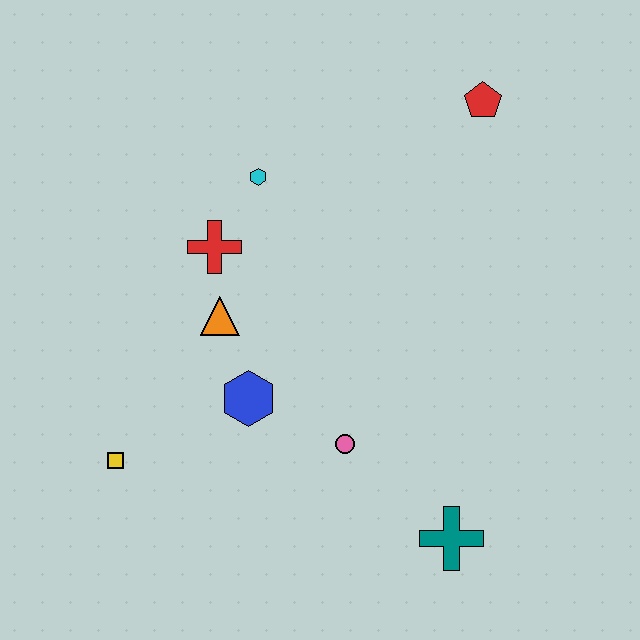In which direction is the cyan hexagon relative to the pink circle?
The cyan hexagon is above the pink circle.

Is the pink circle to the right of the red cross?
Yes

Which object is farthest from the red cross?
The teal cross is farthest from the red cross.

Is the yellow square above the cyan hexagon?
No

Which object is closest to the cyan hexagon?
The red cross is closest to the cyan hexagon.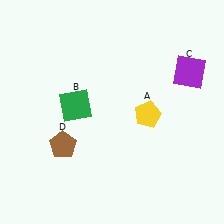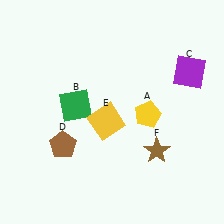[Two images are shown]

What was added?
A yellow square (E), a brown star (F) were added in Image 2.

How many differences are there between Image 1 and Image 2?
There are 2 differences between the two images.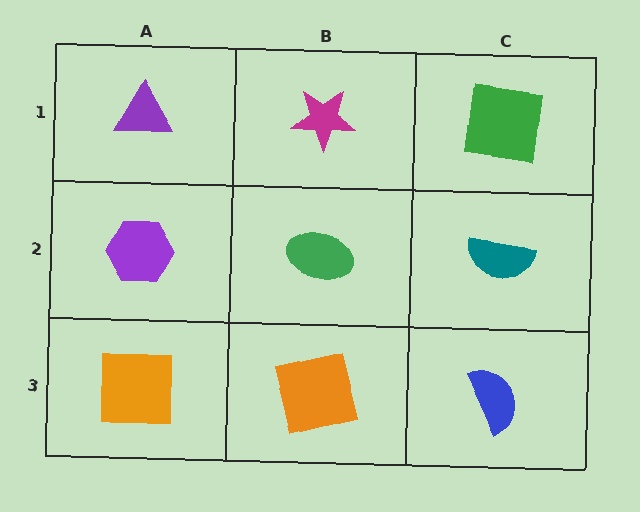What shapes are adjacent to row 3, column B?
A green ellipse (row 2, column B), an orange square (row 3, column A), a blue semicircle (row 3, column C).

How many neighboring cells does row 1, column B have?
3.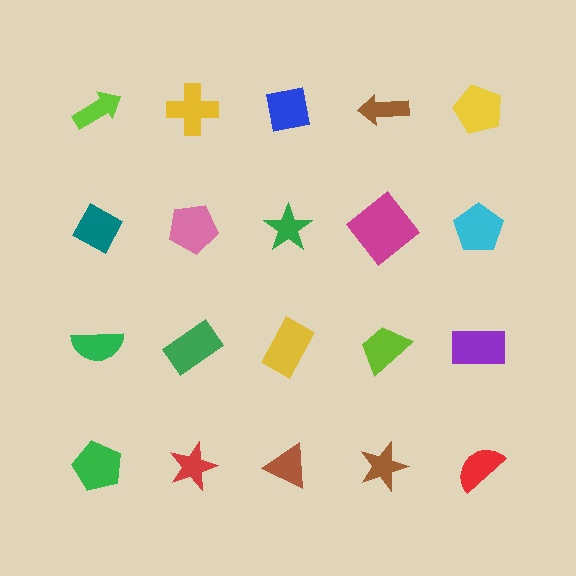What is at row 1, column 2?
A yellow cross.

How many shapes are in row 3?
5 shapes.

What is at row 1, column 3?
A blue square.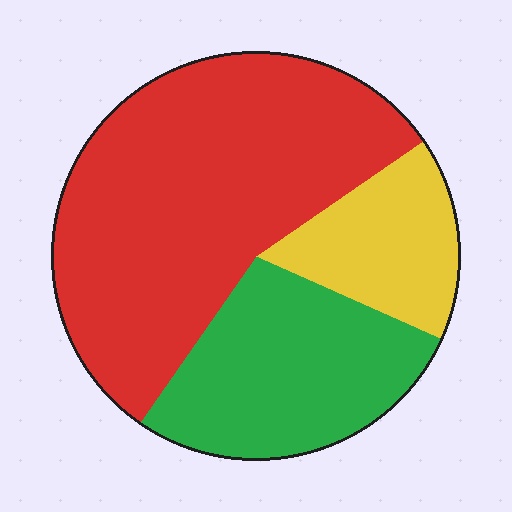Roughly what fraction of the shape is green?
Green covers about 30% of the shape.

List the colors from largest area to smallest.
From largest to smallest: red, green, yellow.